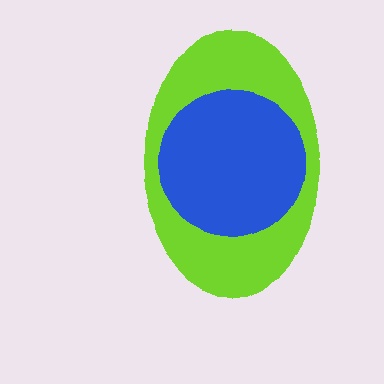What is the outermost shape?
The lime ellipse.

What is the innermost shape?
The blue circle.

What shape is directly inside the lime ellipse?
The blue circle.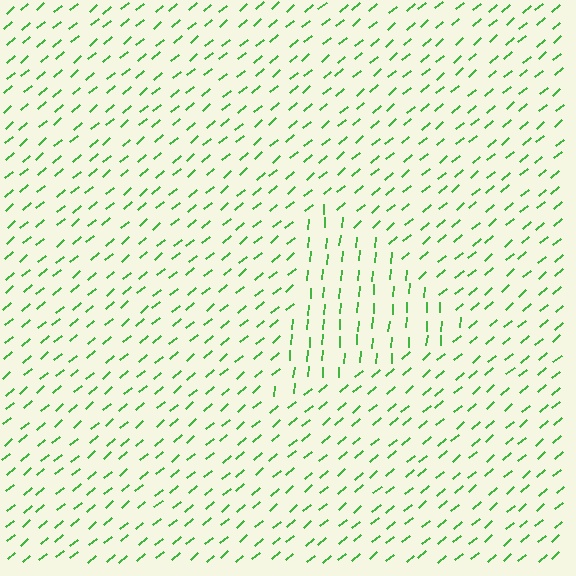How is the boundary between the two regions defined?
The boundary is defined purely by a change in line orientation (approximately 45 degrees difference). All lines are the same color and thickness.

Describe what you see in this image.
The image is filled with small green line segments. A triangle region in the image has lines oriented differently from the surrounding lines, creating a visible texture boundary.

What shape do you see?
I see a triangle.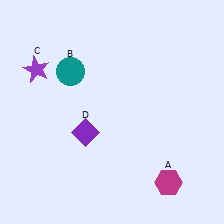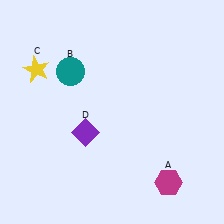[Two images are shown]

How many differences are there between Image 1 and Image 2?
There is 1 difference between the two images.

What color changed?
The star (C) changed from purple in Image 1 to yellow in Image 2.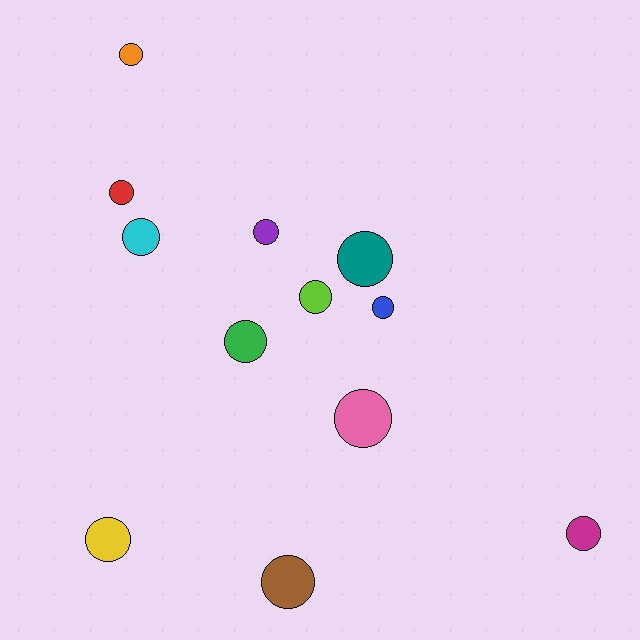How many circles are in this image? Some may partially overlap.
There are 12 circles.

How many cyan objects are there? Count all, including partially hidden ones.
There is 1 cyan object.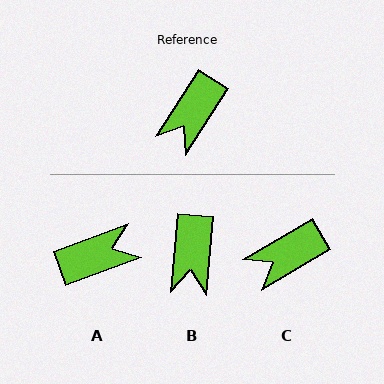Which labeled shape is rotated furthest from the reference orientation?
A, about 143 degrees away.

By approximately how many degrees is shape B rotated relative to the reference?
Approximately 28 degrees counter-clockwise.